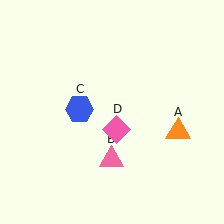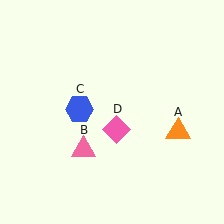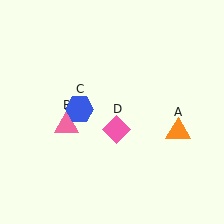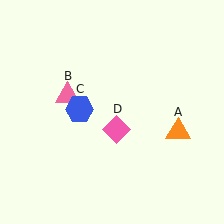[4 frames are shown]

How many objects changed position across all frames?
1 object changed position: pink triangle (object B).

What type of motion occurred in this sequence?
The pink triangle (object B) rotated clockwise around the center of the scene.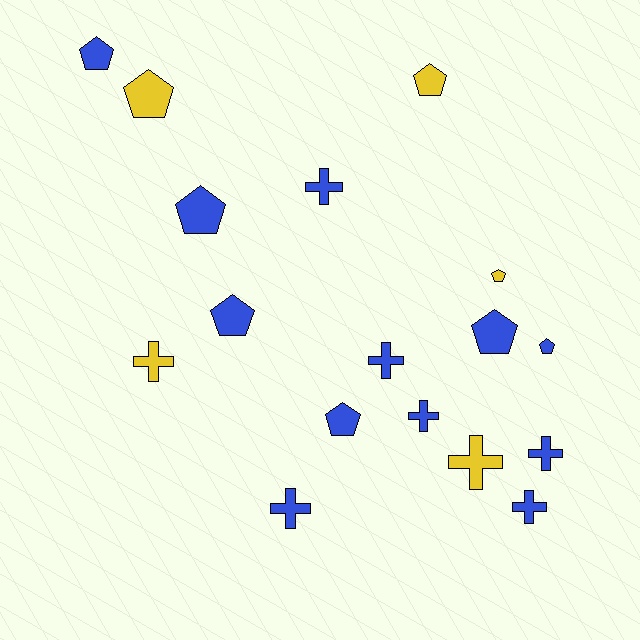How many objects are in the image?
There are 17 objects.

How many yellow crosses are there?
There are 2 yellow crosses.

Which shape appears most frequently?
Pentagon, with 9 objects.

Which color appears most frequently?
Blue, with 12 objects.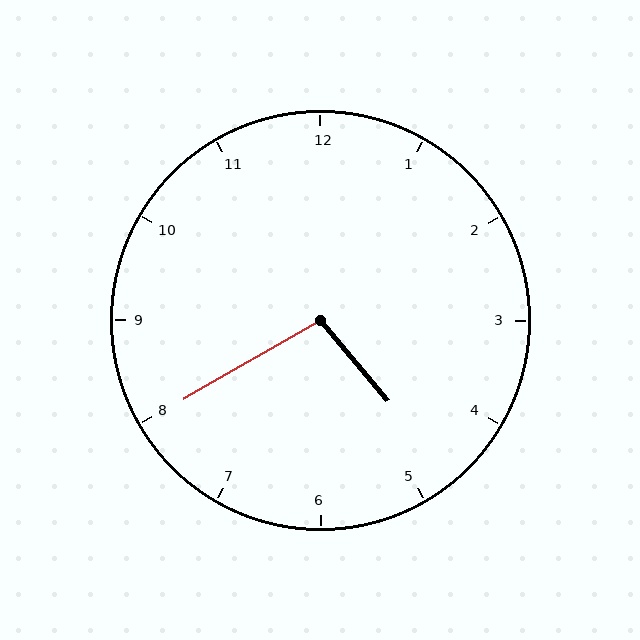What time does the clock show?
4:40.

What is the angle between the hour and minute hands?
Approximately 100 degrees.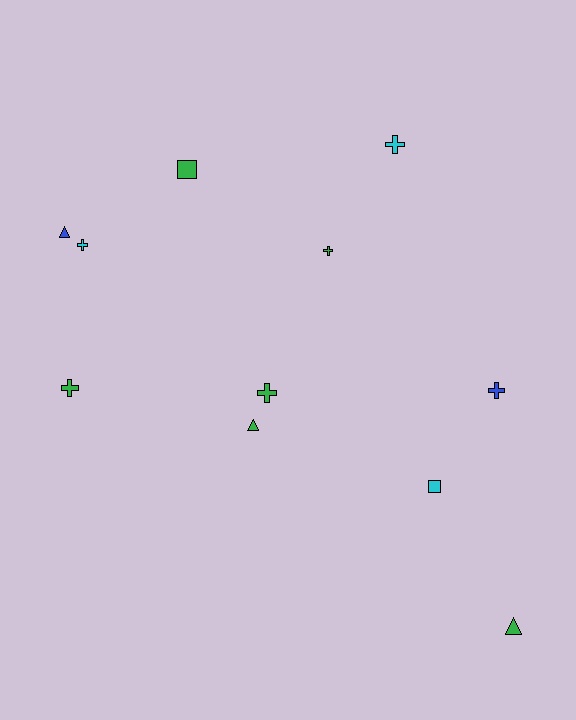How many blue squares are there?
There are no blue squares.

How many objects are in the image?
There are 11 objects.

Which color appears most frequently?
Green, with 6 objects.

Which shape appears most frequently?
Cross, with 6 objects.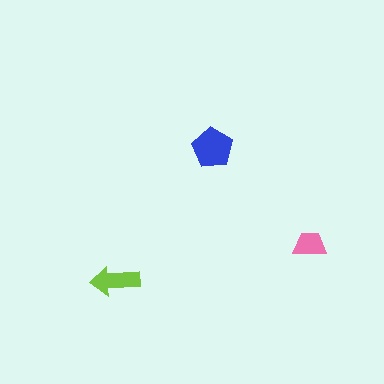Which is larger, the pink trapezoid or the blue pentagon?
The blue pentagon.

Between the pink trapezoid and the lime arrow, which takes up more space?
The lime arrow.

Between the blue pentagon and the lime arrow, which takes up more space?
The blue pentagon.